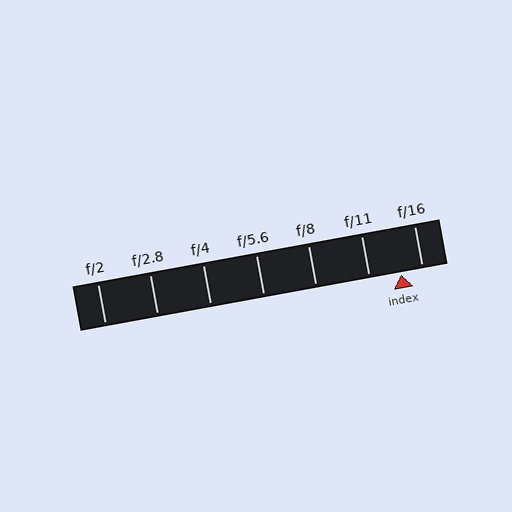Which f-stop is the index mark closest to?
The index mark is closest to f/16.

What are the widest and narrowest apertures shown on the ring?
The widest aperture shown is f/2 and the narrowest is f/16.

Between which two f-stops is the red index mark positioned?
The index mark is between f/11 and f/16.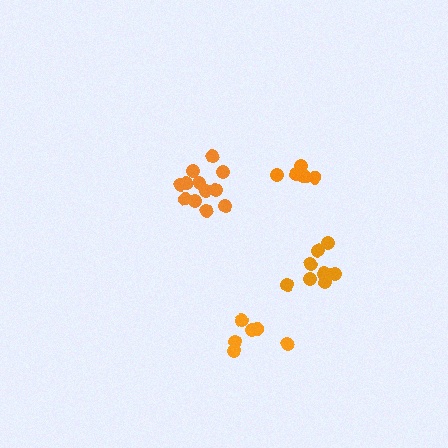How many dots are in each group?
Group 1: 6 dots, Group 2: 6 dots, Group 3: 12 dots, Group 4: 9 dots (33 total).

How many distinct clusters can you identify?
There are 4 distinct clusters.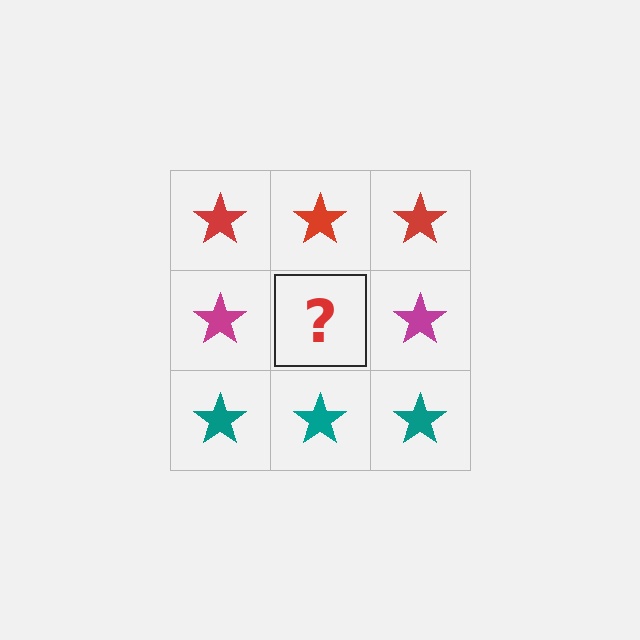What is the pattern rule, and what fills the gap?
The rule is that each row has a consistent color. The gap should be filled with a magenta star.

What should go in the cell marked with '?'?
The missing cell should contain a magenta star.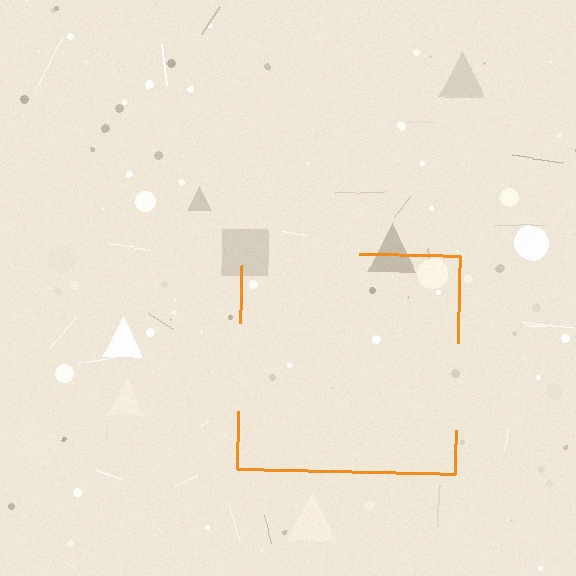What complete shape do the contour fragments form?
The contour fragments form a square.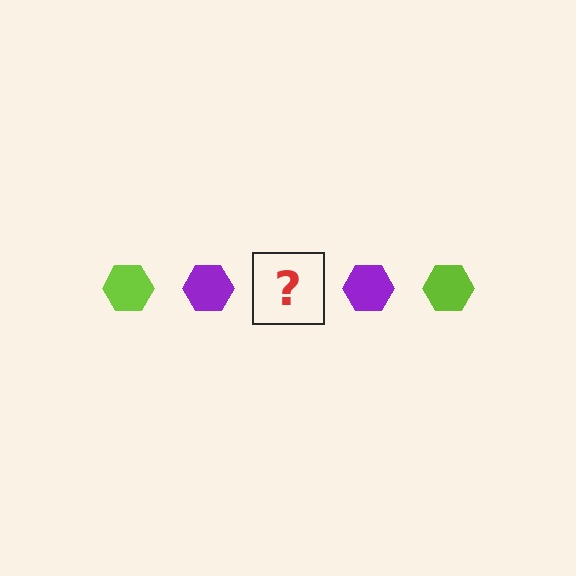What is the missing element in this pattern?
The missing element is a lime hexagon.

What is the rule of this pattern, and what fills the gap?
The rule is that the pattern cycles through lime, purple hexagons. The gap should be filled with a lime hexagon.